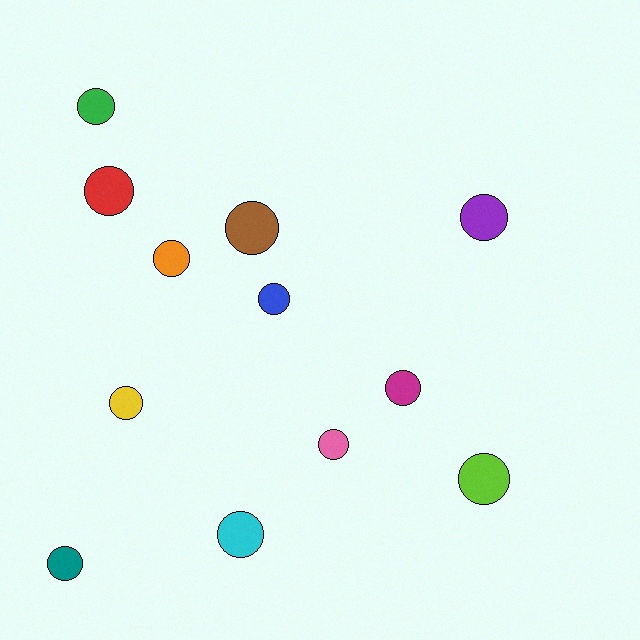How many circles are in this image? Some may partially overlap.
There are 12 circles.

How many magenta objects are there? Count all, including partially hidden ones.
There is 1 magenta object.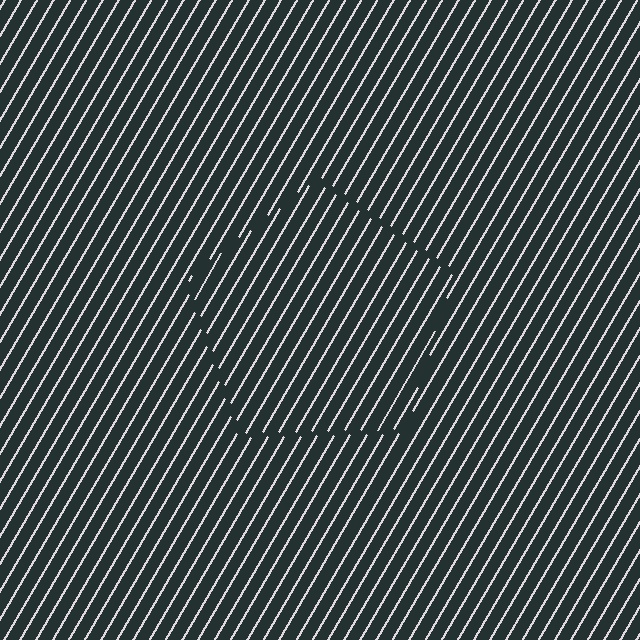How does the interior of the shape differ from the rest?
The interior of the shape contains the same grating, shifted by half a period — the contour is defined by the phase discontinuity where line-ends from the inner and outer gratings abut.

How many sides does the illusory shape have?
5 sides — the line-ends trace a pentagon.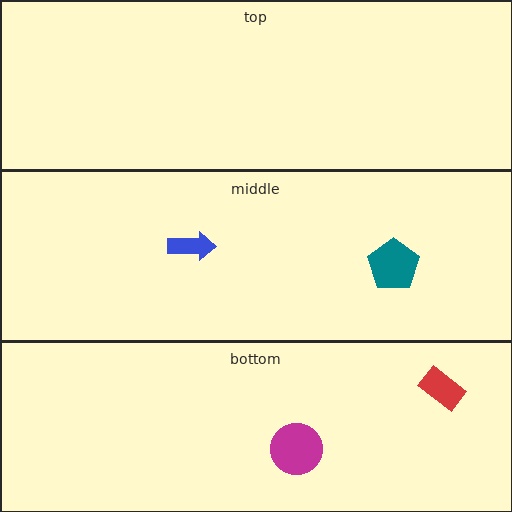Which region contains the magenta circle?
The bottom region.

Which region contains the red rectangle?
The bottom region.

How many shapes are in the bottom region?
2.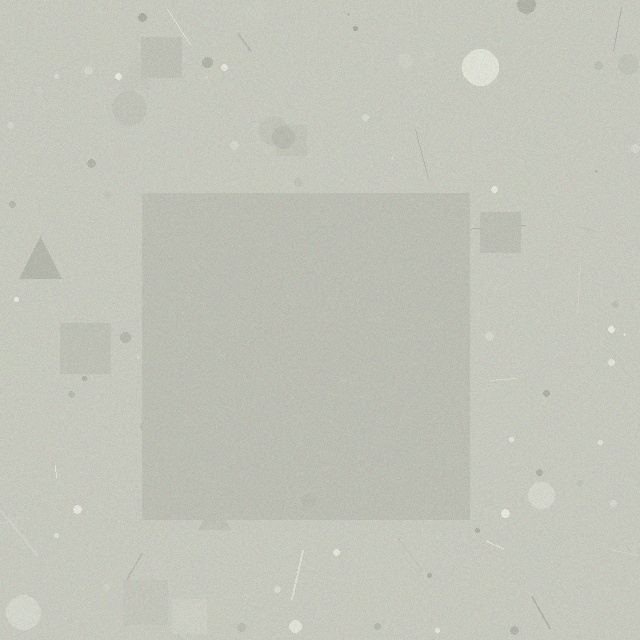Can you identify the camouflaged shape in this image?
The camouflaged shape is a square.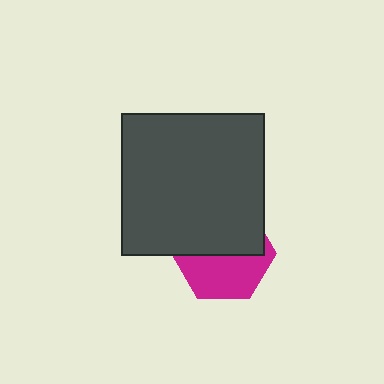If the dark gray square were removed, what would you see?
You would see the complete magenta hexagon.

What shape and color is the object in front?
The object in front is a dark gray square.